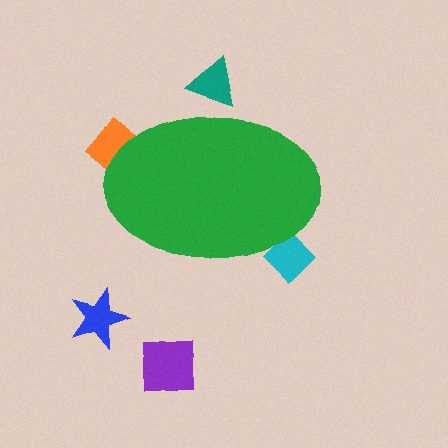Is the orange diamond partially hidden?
Yes, the orange diamond is partially hidden behind the green ellipse.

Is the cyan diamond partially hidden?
Yes, the cyan diamond is partially hidden behind the green ellipse.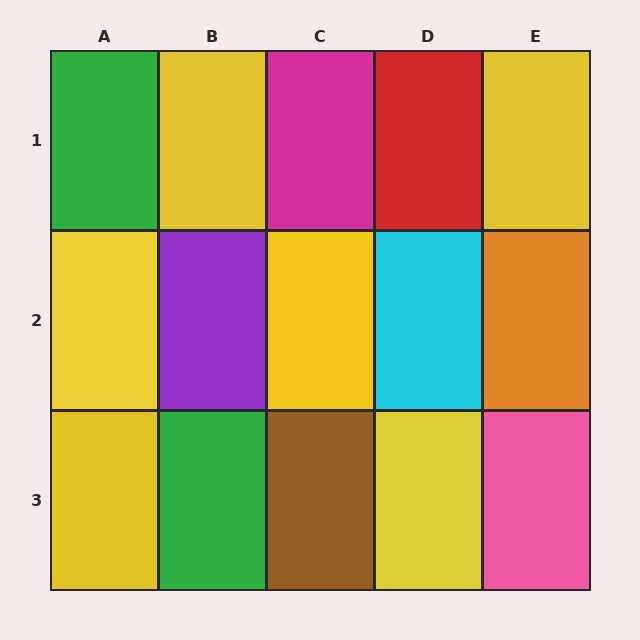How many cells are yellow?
6 cells are yellow.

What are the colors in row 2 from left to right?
Yellow, purple, yellow, cyan, orange.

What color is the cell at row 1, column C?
Magenta.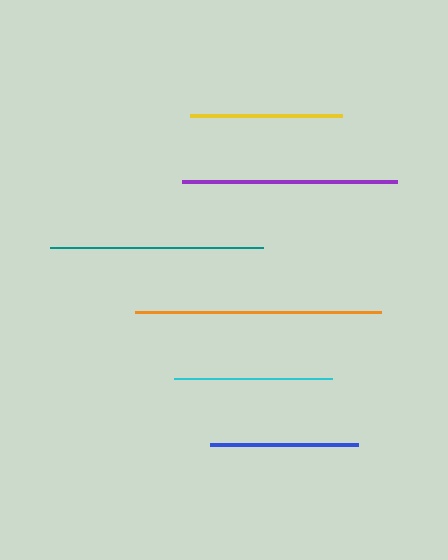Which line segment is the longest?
The orange line is the longest at approximately 246 pixels.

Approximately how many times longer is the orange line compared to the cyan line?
The orange line is approximately 1.6 times the length of the cyan line.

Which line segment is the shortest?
The blue line is the shortest at approximately 147 pixels.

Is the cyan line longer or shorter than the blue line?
The cyan line is longer than the blue line.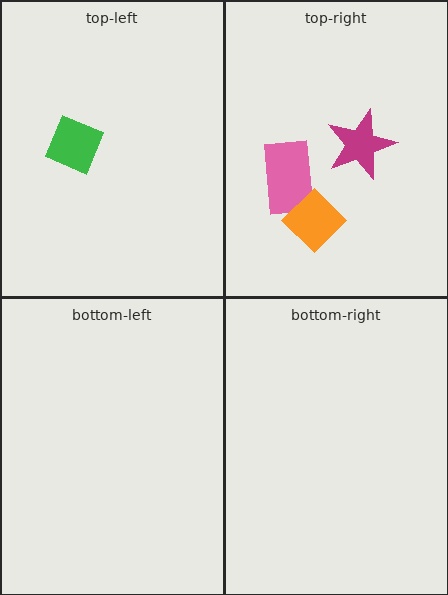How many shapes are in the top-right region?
3.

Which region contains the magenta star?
The top-right region.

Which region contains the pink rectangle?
The top-right region.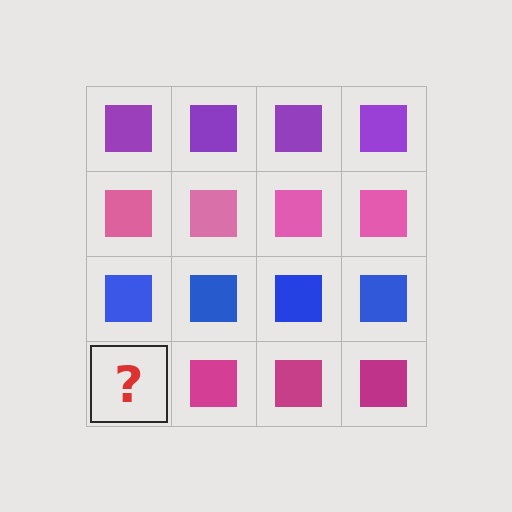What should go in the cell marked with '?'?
The missing cell should contain a magenta square.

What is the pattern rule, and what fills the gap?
The rule is that each row has a consistent color. The gap should be filled with a magenta square.